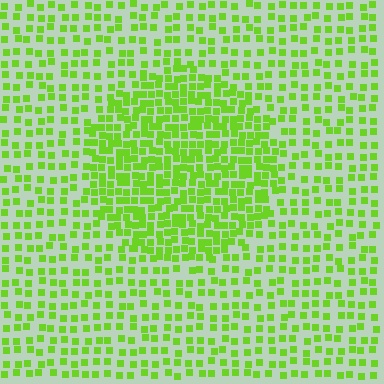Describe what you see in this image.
The image contains small lime elements arranged at two different densities. A circle-shaped region is visible where the elements are more densely packed than the surrounding area.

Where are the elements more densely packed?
The elements are more densely packed inside the circle boundary.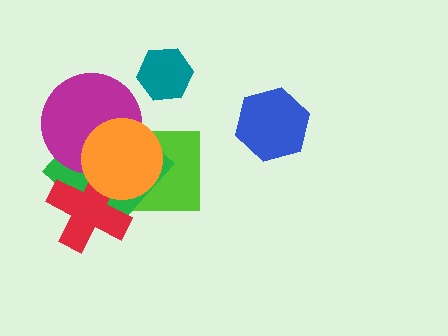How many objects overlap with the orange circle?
4 objects overlap with the orange circle.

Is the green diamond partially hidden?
Yes, it is partially covered by another shape.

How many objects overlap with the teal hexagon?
0 objects overlap with the teal hexagon.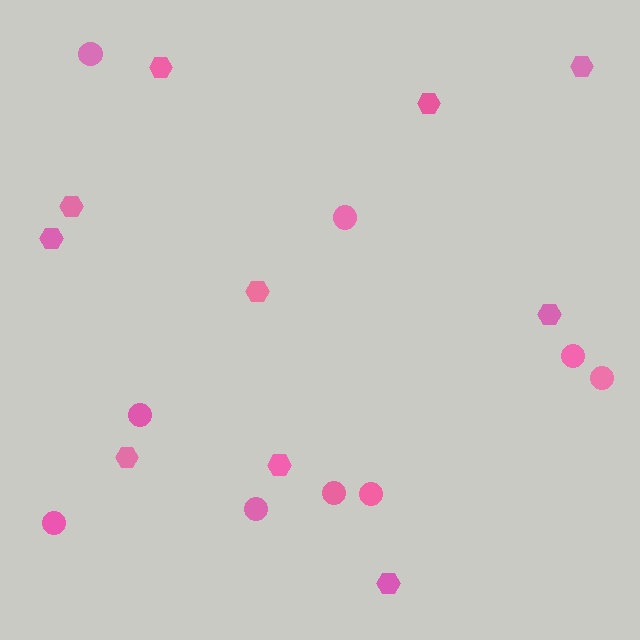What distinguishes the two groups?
There are 2 groups: one group of circles (9) and one group of hexagons (10).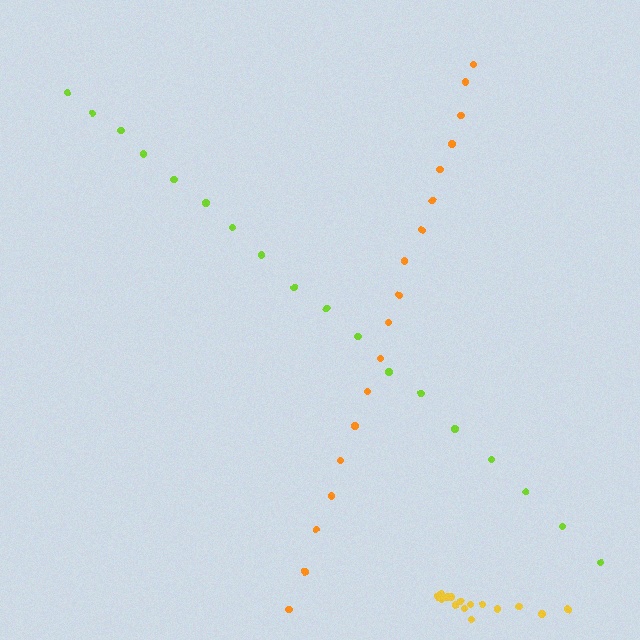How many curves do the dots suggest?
There are 3 distinct paths.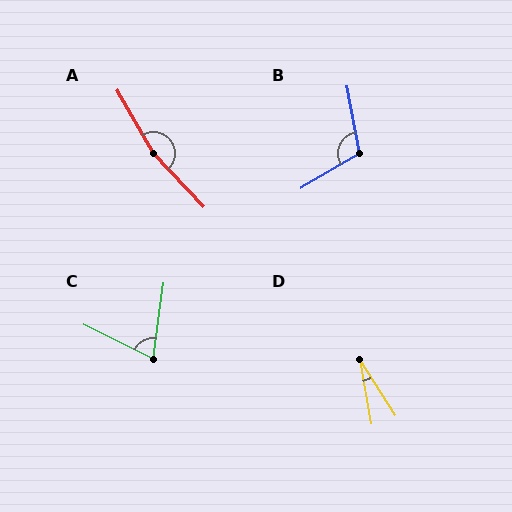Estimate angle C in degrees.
Approximately 71 degrees.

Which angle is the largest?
A, at approximately 166 degrees.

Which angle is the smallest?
D, at approximately 22 degrees.